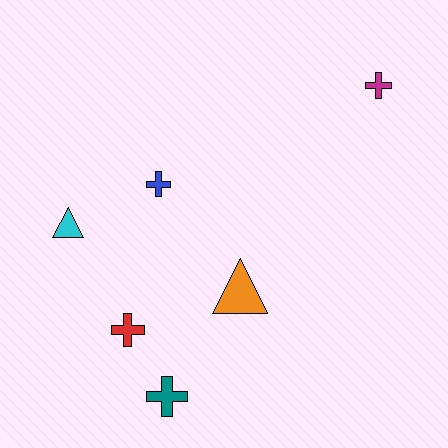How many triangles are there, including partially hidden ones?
There are 2 triangles.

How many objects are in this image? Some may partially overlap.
There are 6 objects.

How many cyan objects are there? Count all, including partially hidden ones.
There is 1 cyan object.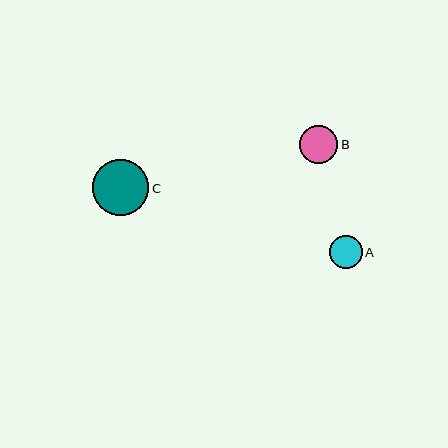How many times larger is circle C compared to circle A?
Circle C is approximately 1.7 times the size of circle A.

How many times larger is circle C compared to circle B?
Circle C is approximately 1.5 times the size of circle B.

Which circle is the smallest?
Circle A is the smallest with a size of approximately 32 pixels.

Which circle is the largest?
Circle C is the largest with a size of approximately 56 pixels.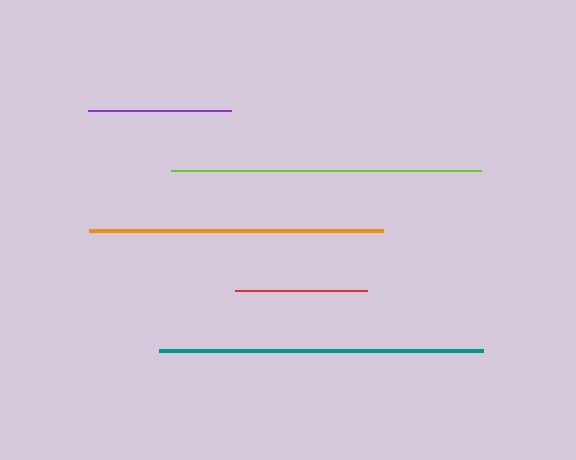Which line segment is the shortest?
The red line is the shortest at approximately 132 pixels.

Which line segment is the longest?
The teal line is the longest at approximately 324 pixels.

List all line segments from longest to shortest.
From longest to shortest: teal, lime, orange, purple, red.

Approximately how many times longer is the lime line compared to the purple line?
The lime line is approximately 2.2 times the length of the purple line.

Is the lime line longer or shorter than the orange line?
The lime line is longer than the orange line.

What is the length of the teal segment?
The teal segment is approximately 324 pixels long.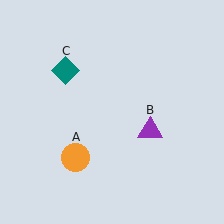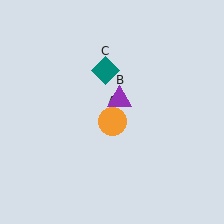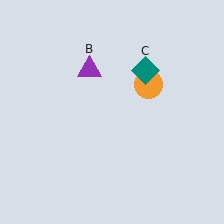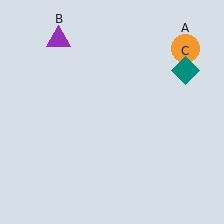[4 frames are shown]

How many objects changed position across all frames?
3 objects changed position: orange circle (object A), purple triangle (object B), teal diamond (object C).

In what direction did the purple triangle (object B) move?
The purple triangle (object B) moved up and to the left.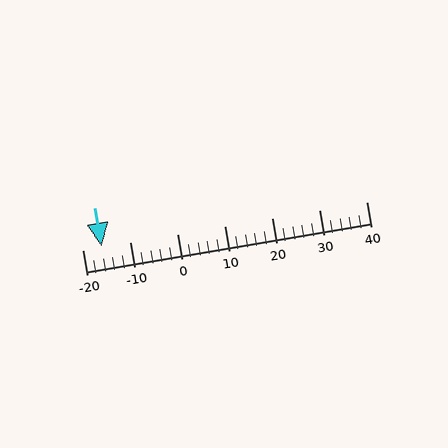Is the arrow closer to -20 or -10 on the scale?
The arrow is closer to -20.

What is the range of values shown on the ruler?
The ruler shows values from -20 to 40.